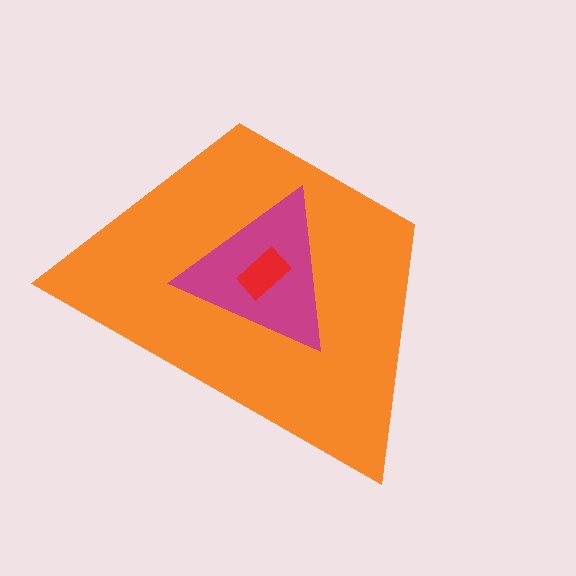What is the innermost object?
The red rectangle.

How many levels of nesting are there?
3.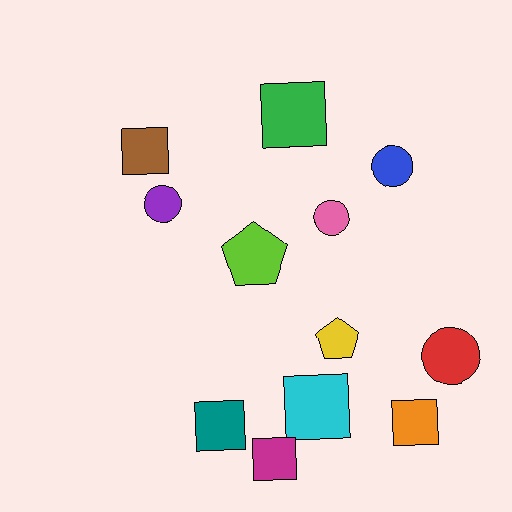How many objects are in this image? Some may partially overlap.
There are 12 objects.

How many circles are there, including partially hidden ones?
There are 4 circles.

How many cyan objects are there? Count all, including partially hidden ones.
There is 1 cyan object.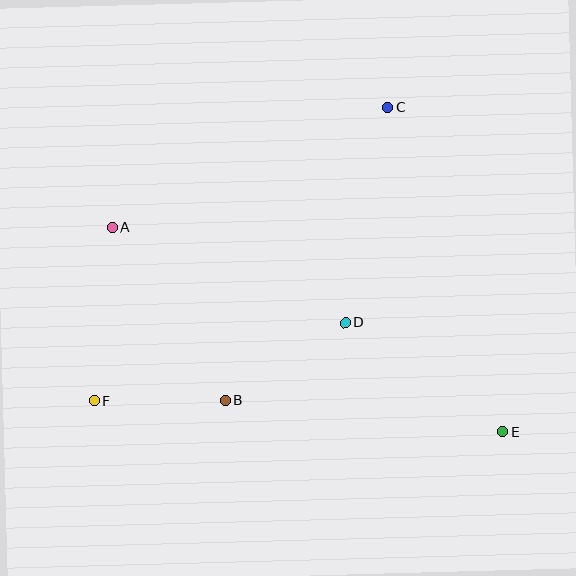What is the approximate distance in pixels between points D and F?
The distance between D and F is approximately 263 pixels.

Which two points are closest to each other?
Points B and F are closest to each other.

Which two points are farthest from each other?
Points A and E are farthest from each other.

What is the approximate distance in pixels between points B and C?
The distance between B and C is approximately 335 pixels.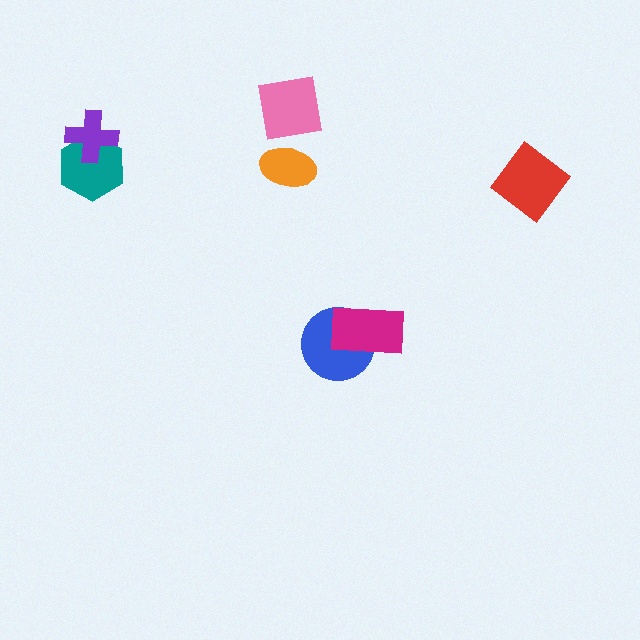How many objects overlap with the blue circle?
1 object overlaps with the blue circle.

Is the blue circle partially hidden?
Yes, it is partially covered by another shape.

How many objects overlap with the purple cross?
1 object overlaps with the purple cross.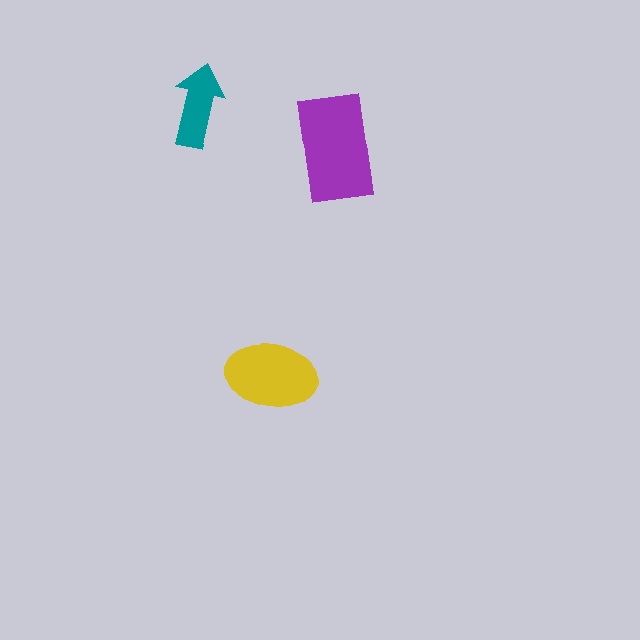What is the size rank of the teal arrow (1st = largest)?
3rd.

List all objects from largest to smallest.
The purple rectangle, the yellow ellipse, the teal arrow.